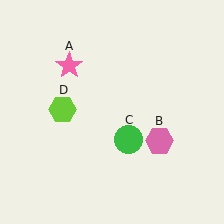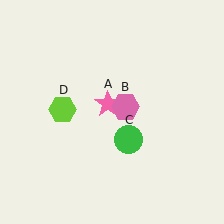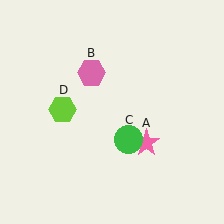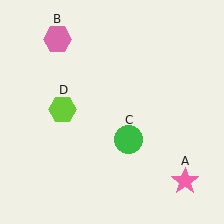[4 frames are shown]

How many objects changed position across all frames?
2 objects changed position: pink star (object A), pink hexagon (object B).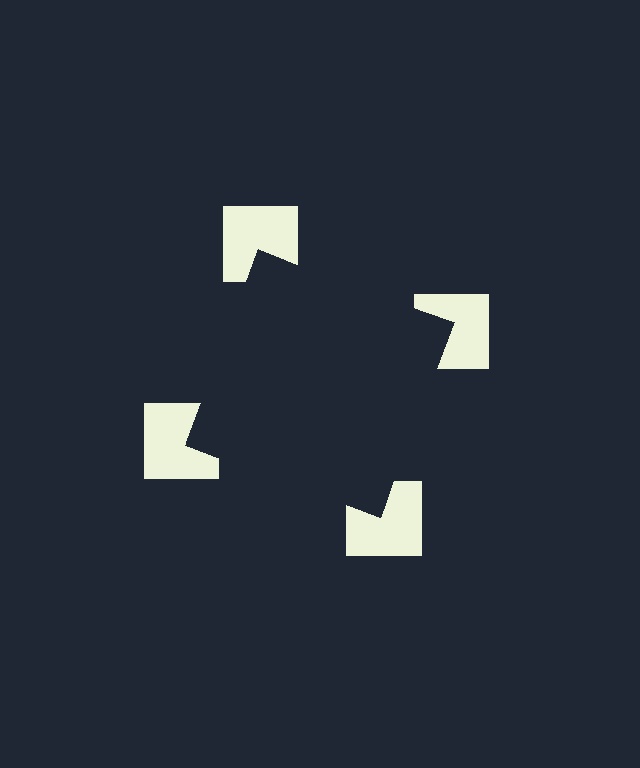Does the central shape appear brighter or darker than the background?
It typically appears slightly darker than the background, even though no actual brightness change is drawn.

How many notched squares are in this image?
There are 4 — one at each vertex of the illusory square.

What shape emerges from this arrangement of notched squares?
An illusory square — its edges are inferred from the aligned wedge cuts in the notched squares, not physically drawn.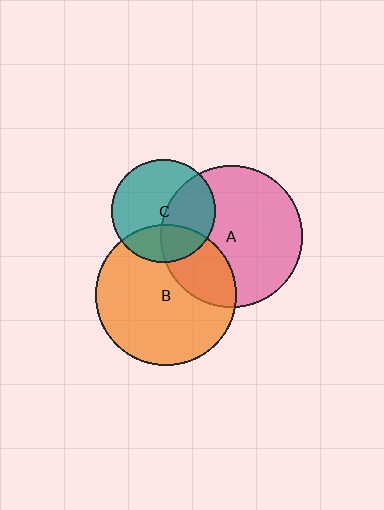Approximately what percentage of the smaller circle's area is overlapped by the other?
Approximately 25%.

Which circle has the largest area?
Circle A (pink).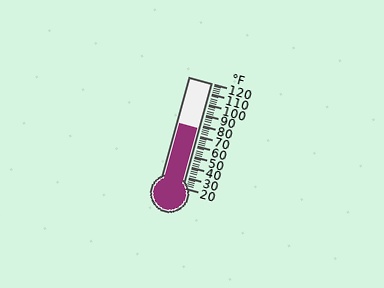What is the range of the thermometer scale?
The thermometer scale ranges from 20°F to 120°F.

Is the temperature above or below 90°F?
The temperature is below 90°F.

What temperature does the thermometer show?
The thermometer shows approximately 76°F.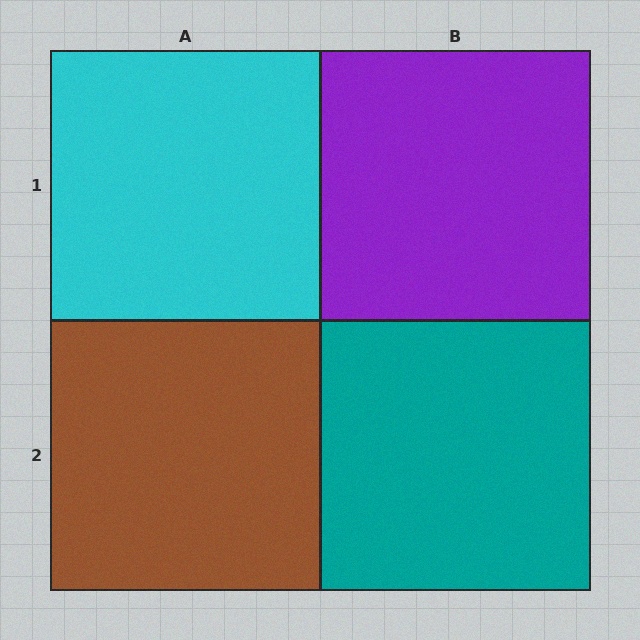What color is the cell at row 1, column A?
Cyan.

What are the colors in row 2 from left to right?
Brown, teal.